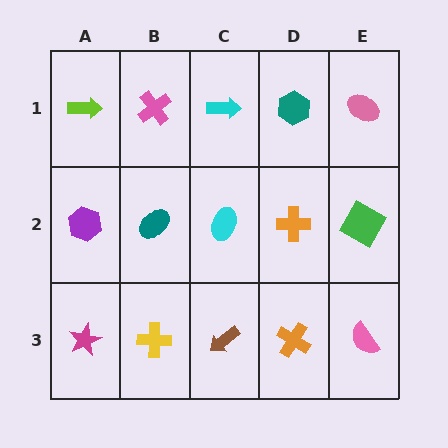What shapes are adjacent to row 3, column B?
A teal ellipse (row 2, column B), a magenta star (row 3, column A), a brown arrow (row 3, column C).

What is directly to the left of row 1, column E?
A teal hexagon.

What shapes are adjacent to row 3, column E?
A green square (row 2, column E), an orange cross (row 3, column D).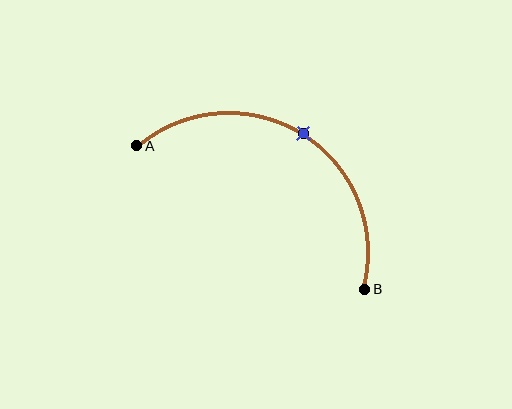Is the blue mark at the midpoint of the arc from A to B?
Yes. The blue mark lies on the arc at equal arc-length from both A and B — it is the arc midpoint.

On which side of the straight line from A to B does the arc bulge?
The arc bulges above the straight line connecting A and B.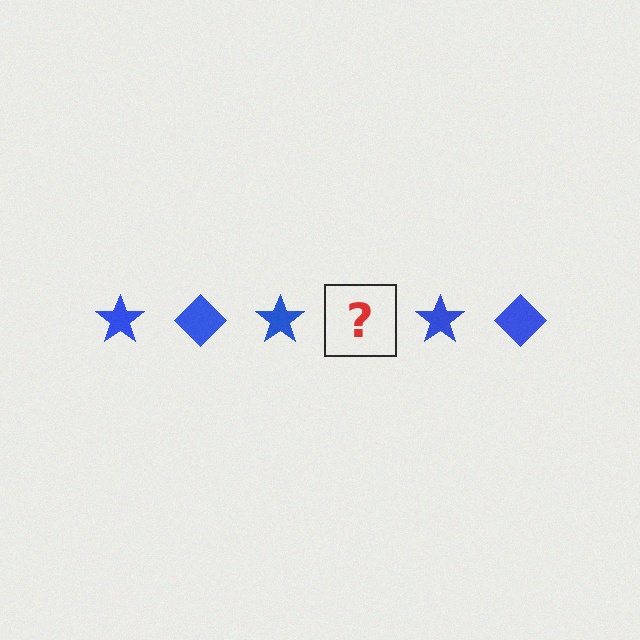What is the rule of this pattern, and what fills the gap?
The rule is that the pattern cycles through star, diamond shapes in blue. The gap should be filled with a blue diamond.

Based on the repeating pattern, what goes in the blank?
The blank should be a blue diamond.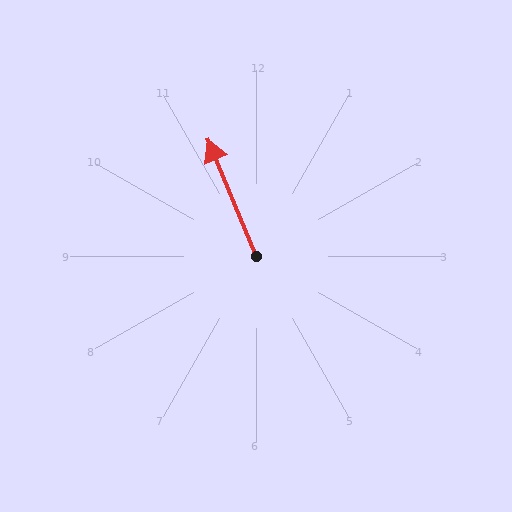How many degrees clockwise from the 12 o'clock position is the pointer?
Approximately 337 degrees.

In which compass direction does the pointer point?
Northwest.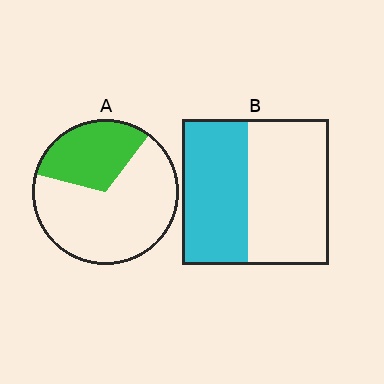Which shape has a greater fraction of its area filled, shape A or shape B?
Shape B.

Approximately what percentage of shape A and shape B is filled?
A is approximately 30% and B is approximately 45%.